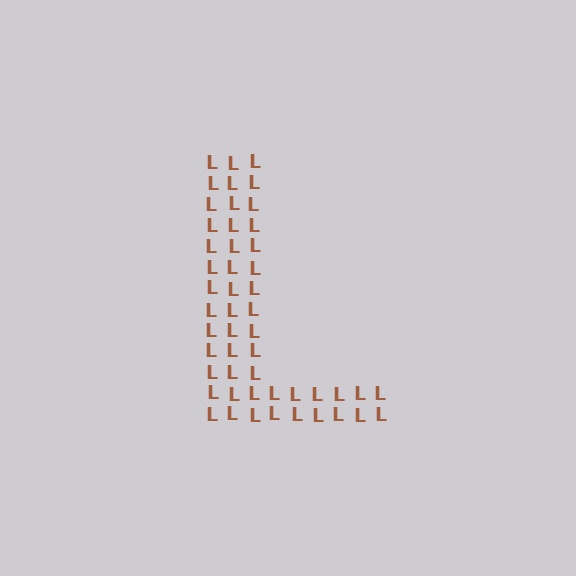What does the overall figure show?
The overall figure shows the letter L.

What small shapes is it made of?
It is made of small letter L's.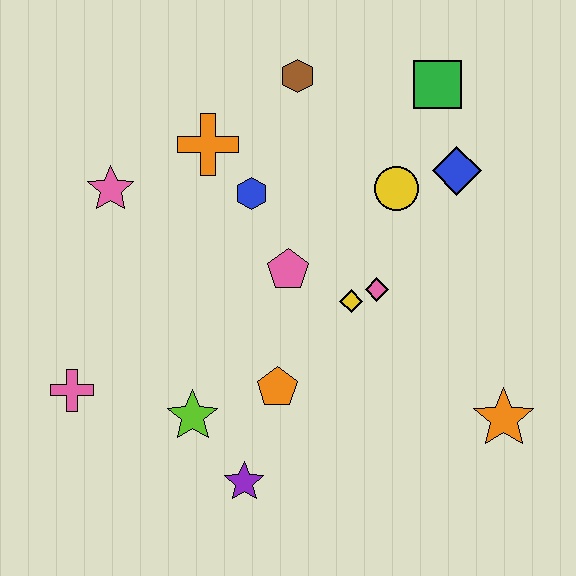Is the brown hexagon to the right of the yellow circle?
No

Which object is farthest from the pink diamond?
The pink cross is farthest from the pink diamond.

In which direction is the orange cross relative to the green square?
The orange cross is to the left of the green square.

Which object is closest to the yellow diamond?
The pink diamond is closest to the yellow diamond.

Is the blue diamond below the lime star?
No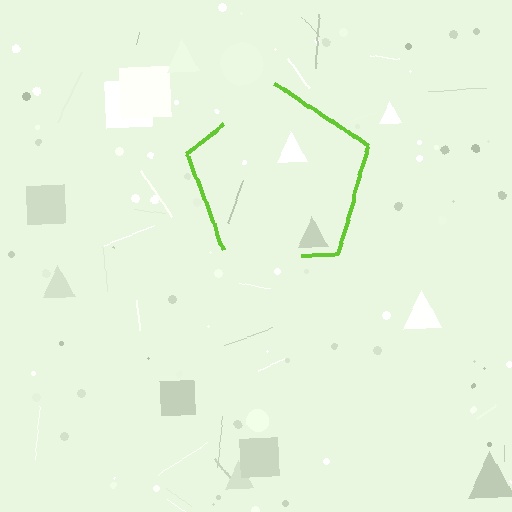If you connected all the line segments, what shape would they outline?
They would outline a pentagon.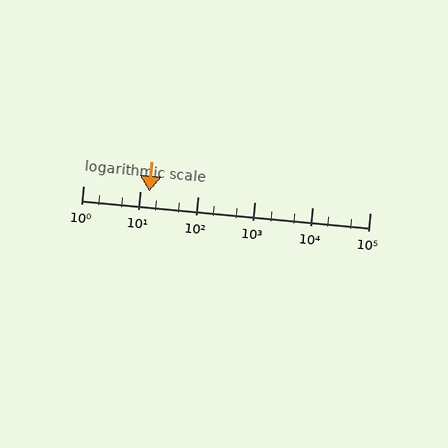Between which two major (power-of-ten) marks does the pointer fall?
The pointer is between 10 and 100.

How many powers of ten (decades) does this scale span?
The scale spans 5 decades, from 1 to 100000.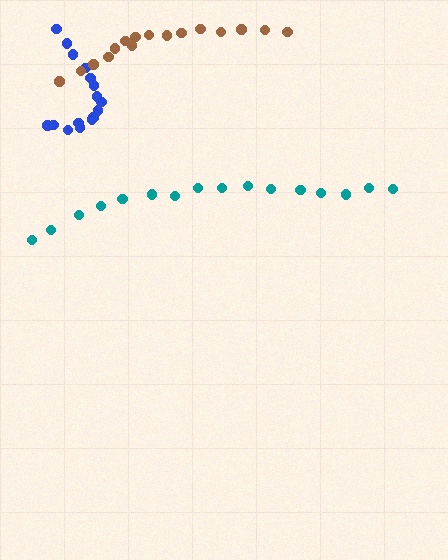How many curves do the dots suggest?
There are 3 distinct paths.